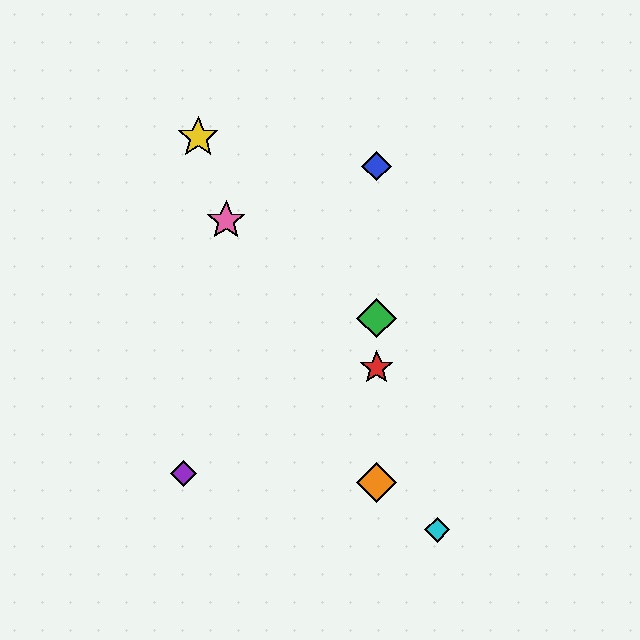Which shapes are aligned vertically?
The red star, the blue diamond, the green diamond, the orange diamond are aligned vertically.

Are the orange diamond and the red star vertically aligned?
Yes, both are at x≈377.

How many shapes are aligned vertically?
4 shapes (the red star, the blue diamond, the green diamond, the orange diamond) are aligned vertically.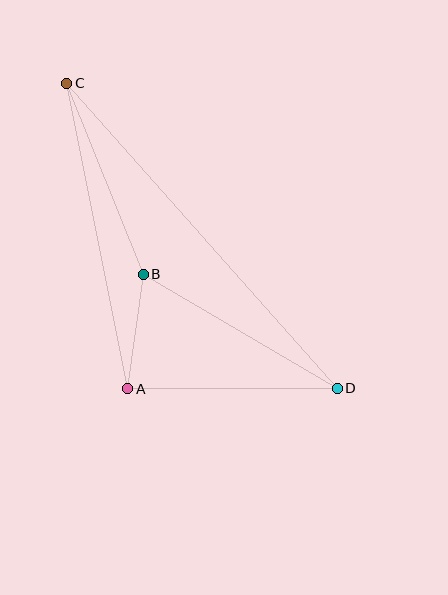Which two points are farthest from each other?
Points C and D are farthest from each other.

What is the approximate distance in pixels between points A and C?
The distance between A and C is approximately 311 pixels.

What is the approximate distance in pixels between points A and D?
The distance between A and D is approximately 209 pixels.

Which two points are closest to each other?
Points A and B are closest to each other.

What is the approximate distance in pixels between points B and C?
The distance between B and C is approximately 206 pixels.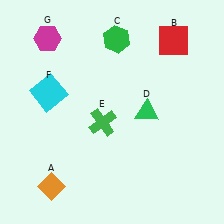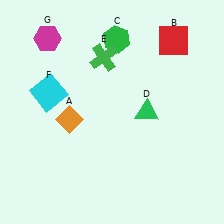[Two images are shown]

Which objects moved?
The objects that moved are: the orange diamond (A), the green cross (E).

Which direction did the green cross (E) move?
The green cross (E) moved up.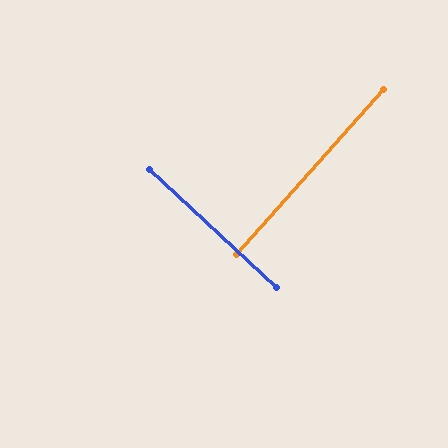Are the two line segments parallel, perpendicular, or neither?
Perpendicular — they meet at approximately 89°.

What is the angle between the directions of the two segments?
Approximately 89 degrees.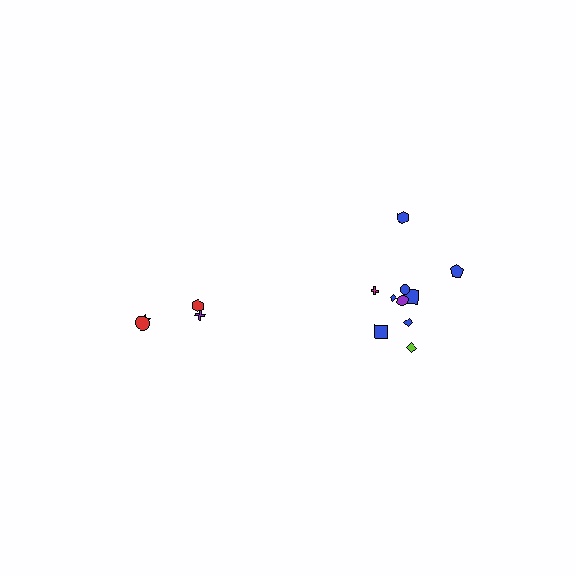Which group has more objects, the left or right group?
The right group.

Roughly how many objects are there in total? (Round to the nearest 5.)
Roughly 15 objects in total.